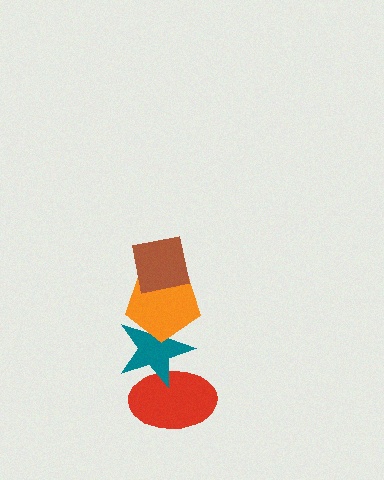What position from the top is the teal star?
The teal star is 3rd from the top.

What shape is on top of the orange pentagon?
The brown square is on top of the orange pentagon.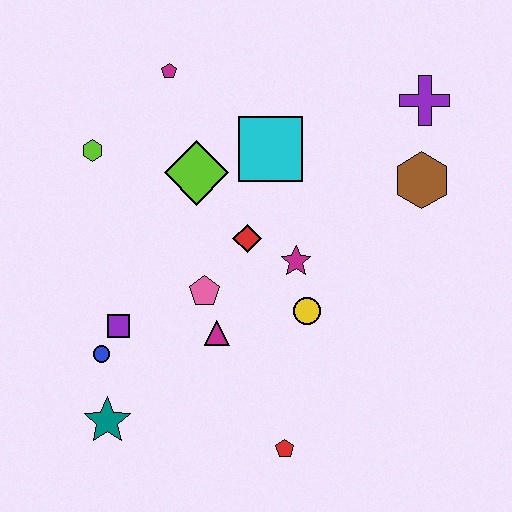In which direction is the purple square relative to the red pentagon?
The purple square is to the left of the red pentagon.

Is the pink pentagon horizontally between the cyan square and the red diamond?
No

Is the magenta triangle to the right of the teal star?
Yes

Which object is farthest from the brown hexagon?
The teal star is farthest from the brown hexagon.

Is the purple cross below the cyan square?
No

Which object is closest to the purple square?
The blue circle is closest to the purple square.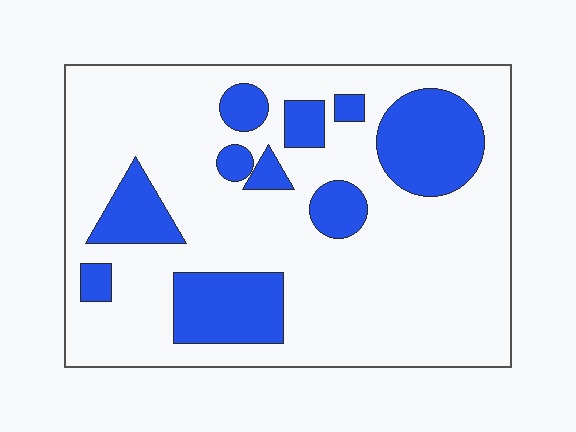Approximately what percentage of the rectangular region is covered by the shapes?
Approximately 25%.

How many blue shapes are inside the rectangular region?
10.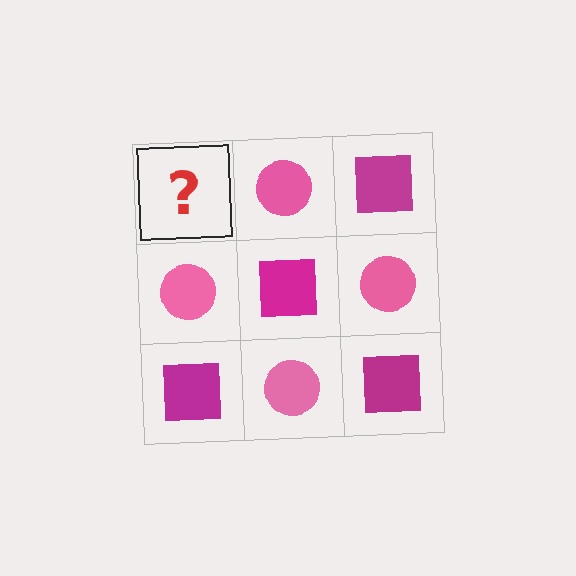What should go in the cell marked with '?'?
The missing cell should contain a magenta square.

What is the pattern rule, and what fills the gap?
The rule is that it alternates magenta square and pink circle in a checkerboard pattern. The gap should be filled with a magenta square.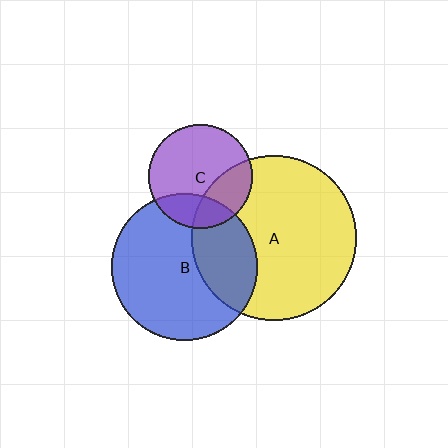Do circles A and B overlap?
Yes.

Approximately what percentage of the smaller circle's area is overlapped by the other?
Approximately 30%.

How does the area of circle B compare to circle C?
Approximately 2.0 times.